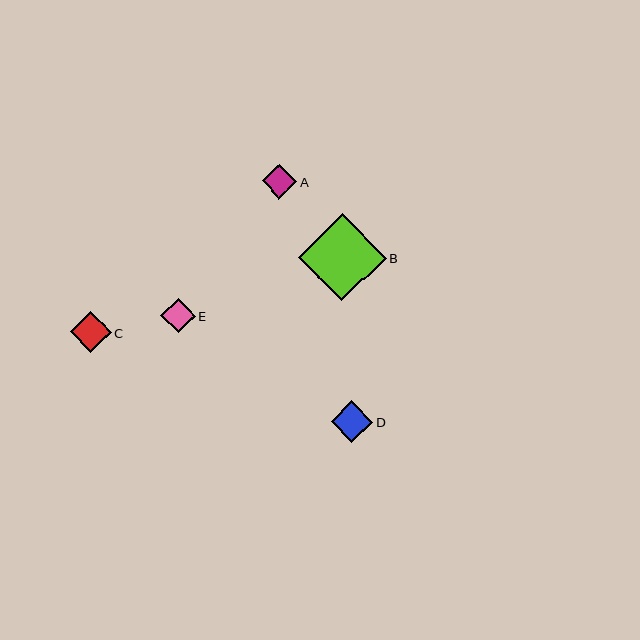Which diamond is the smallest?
Diamond A is the smallest with a size of approximately 34 pixels.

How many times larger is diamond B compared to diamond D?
Diamond B is approximately 2.1 times the size of diamond D.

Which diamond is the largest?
Diamond B is the largest with a size of approximately 87 pixels.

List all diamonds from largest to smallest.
From largest to smallest: B, D, C, E, A.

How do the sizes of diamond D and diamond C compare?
Diamond D and diamond C are approximately the same size.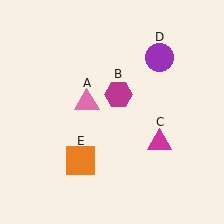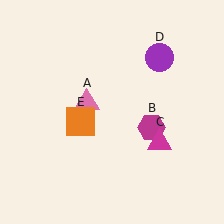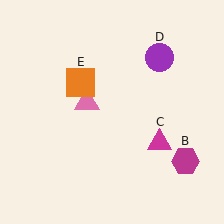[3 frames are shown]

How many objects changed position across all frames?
2 objects changed position: magenta hexagon (object B), orange square (object E).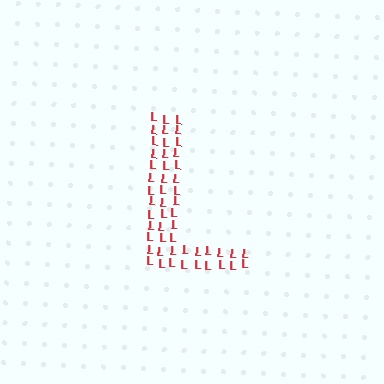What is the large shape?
The large shape is the letter L.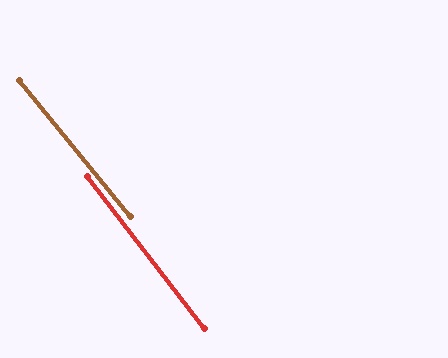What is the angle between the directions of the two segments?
Approximately 1 degree.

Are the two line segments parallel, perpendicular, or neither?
Parallel — their directions differ by only 1.5°.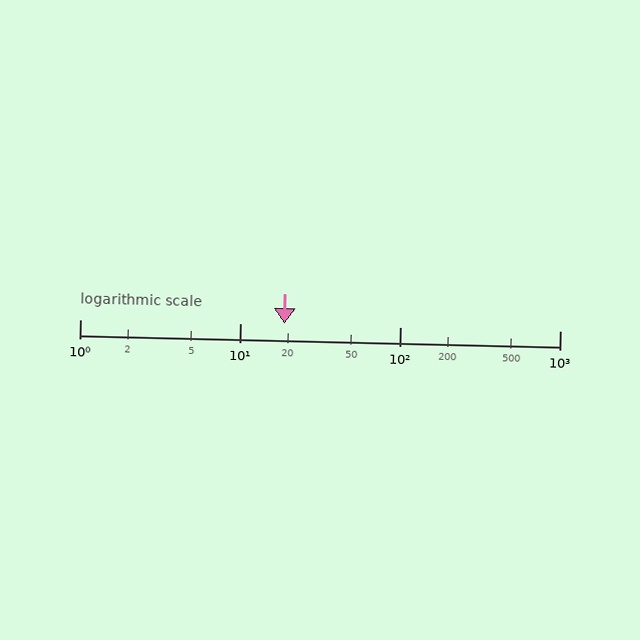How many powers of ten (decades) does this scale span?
The scale spans 3 decades, from 1 to 1000.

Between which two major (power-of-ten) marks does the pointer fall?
The pointer is between 10 and 100.